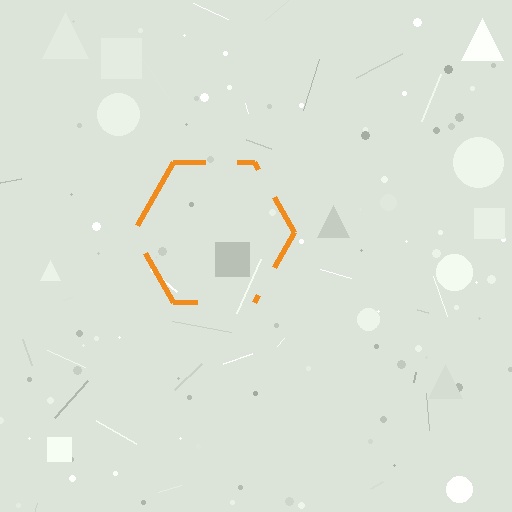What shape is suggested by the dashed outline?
The dashed outline suggests a hexagon.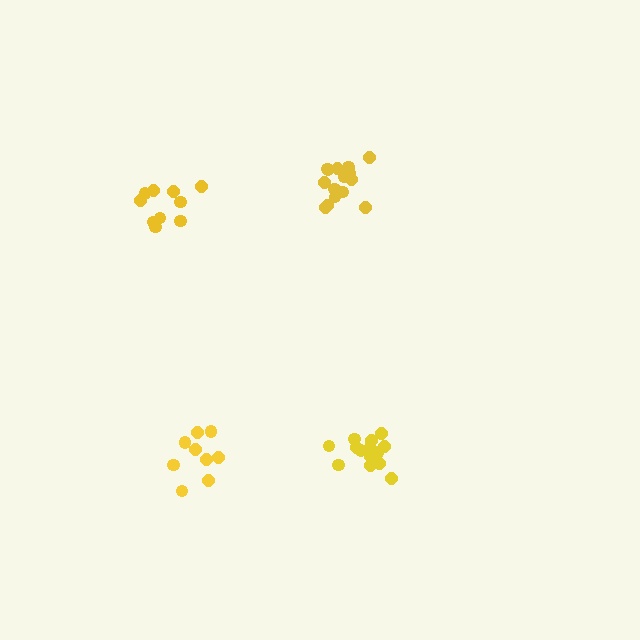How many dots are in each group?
Group 1: 15 dots, Group 2: 15 dots, Group 3: 9 dots, Group 4: 10 dots (49 total).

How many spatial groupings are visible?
There are 4 spatial groupings.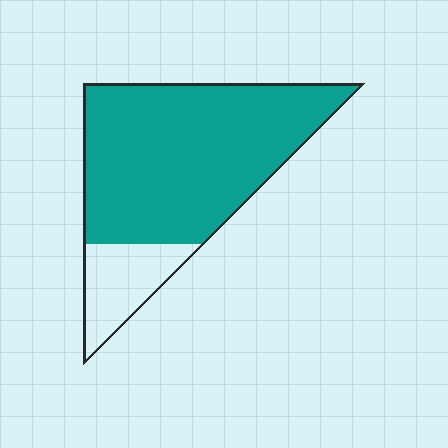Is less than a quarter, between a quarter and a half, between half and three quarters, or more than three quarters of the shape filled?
More than three quarters.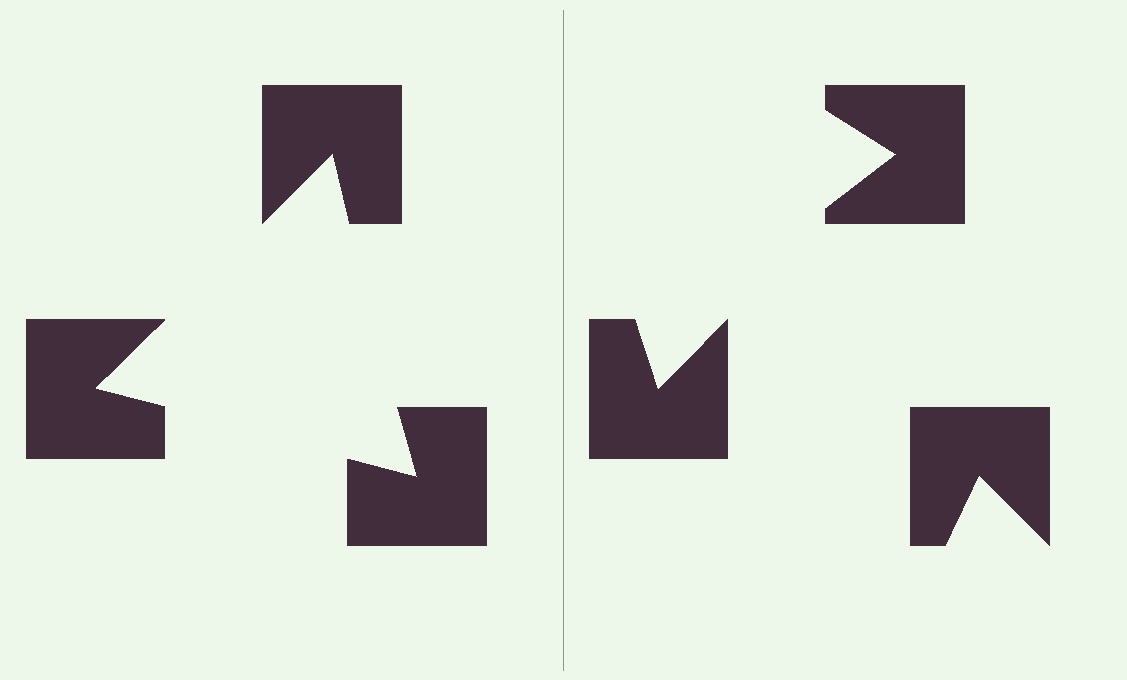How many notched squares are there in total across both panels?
6 — 3 on each side.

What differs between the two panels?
The notched squares are positioned identically on both sides; only the wedge orientations differ. On the left they align to a triangle; on the right they are misaligned.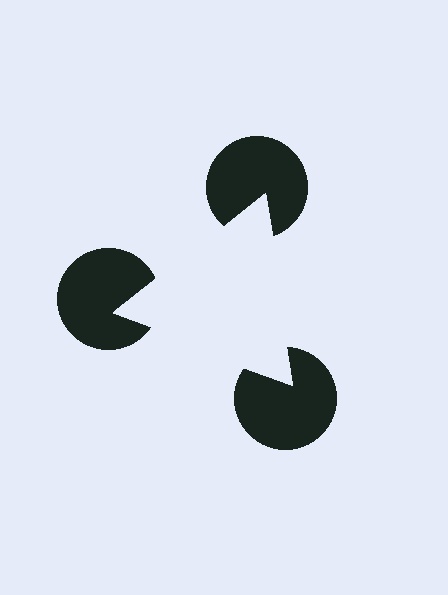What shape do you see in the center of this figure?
An illusory triangle — its edges are inferred from the aligned wedge cuts in the pac-man discs, not physically drawn.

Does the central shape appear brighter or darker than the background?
It typically appears slightly brighter than the background, even though no actual brightness change is drawn.